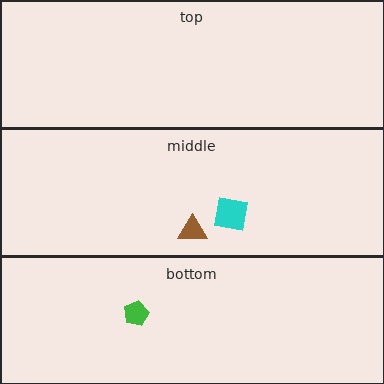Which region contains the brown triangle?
The middle region.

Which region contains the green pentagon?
The bottom region.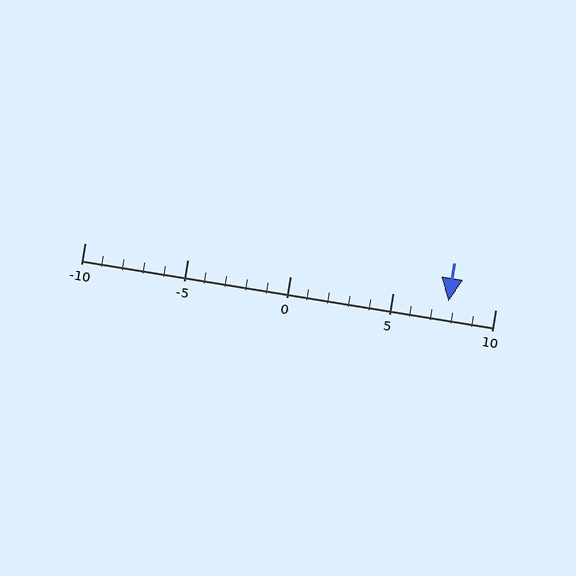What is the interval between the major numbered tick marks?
The major tick marks are spaced 5 units apart.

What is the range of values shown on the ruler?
The ruler shows values from -10 to 10.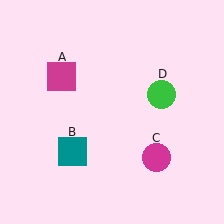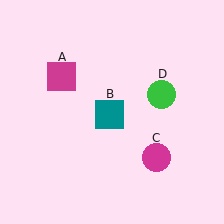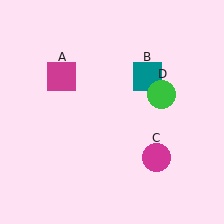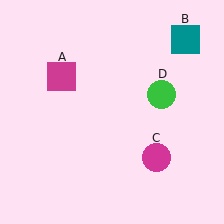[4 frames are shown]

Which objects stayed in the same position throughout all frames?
Magenta square (object A) and magenta circle (object C) and green circle (object D) remained stationary.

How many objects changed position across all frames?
1 object changed position: teal square (object B).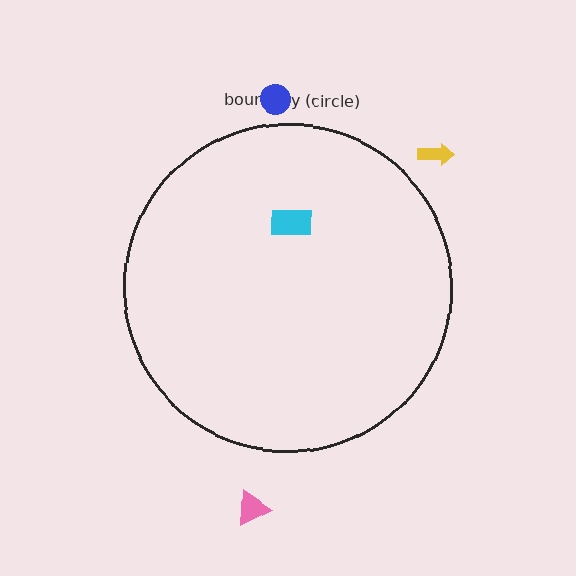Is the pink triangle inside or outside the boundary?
Outside.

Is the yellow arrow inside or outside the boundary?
Outside.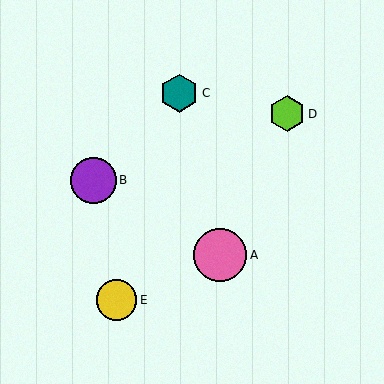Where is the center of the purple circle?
The center of the purple circle is at (93, 181).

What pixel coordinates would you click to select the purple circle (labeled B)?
Click at (93, 181) to select the purple circle B.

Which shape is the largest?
The pink circle (labeled A) is the largest.